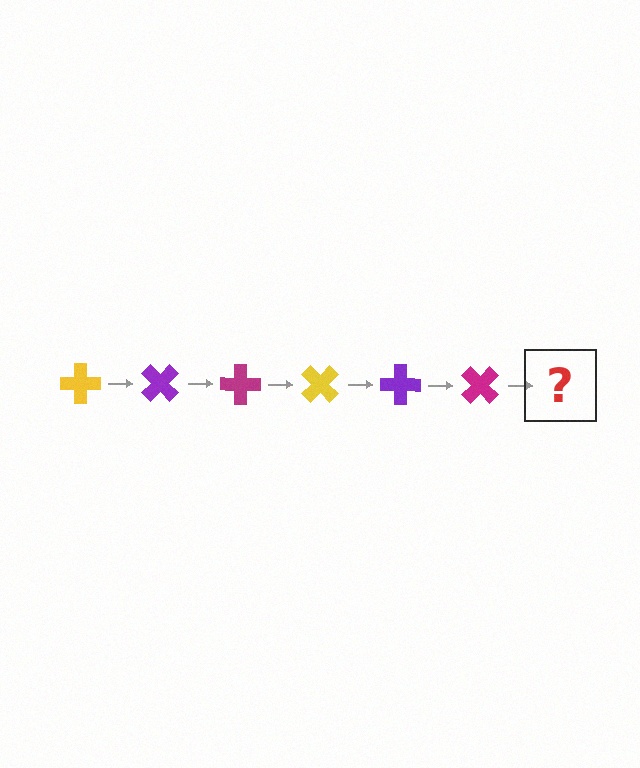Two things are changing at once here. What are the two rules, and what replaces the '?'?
The two rules are that it rotates 45 degrees each step and the color cycles through yellow, purple, and magenta. The '?' should be a yellow cross, rotated 270 degrees from the start.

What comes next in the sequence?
The next element should be a yellow cross, rotated 270 degrees from the start.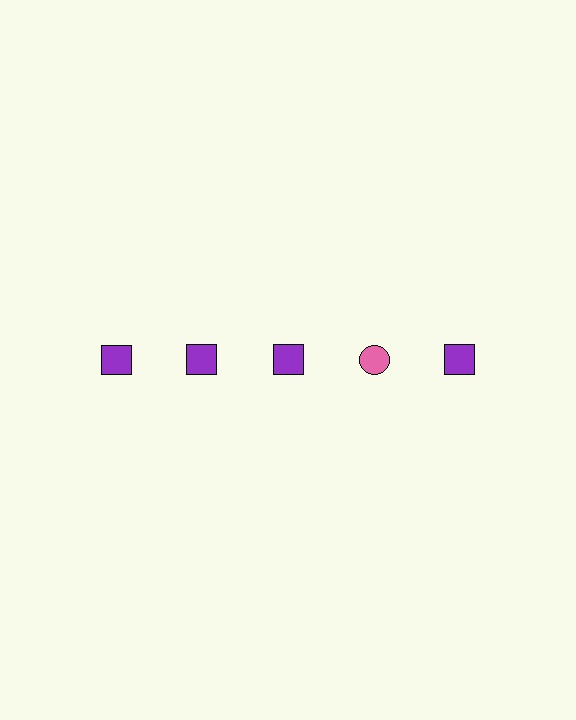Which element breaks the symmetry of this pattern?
The pink circle in the top row, second from right column breaks the symmetry. All other shapes are purple squares.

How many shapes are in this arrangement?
There are 5 shapes arranged in a grid pattern.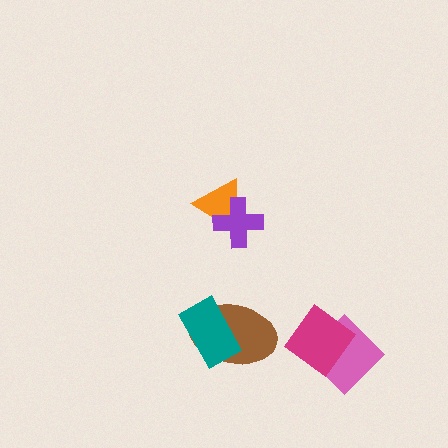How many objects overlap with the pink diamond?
1 object overlaps with the pink diamond.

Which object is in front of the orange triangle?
The purple cross is in front of the orange triangle.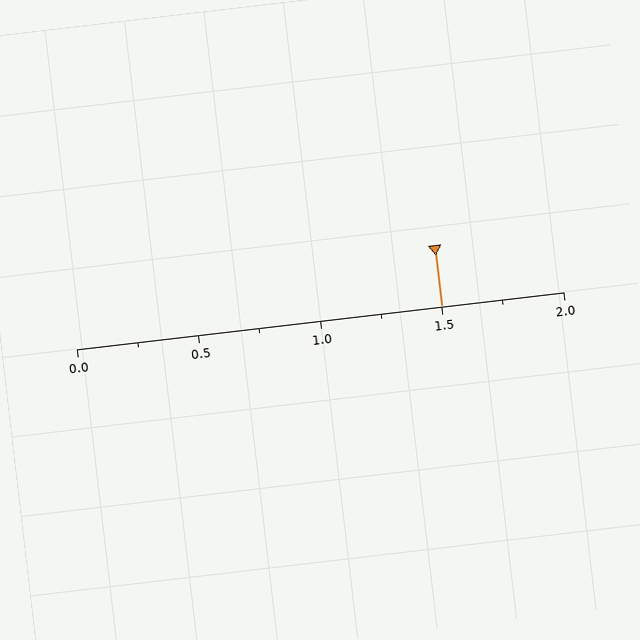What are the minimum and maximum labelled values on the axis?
The axis runs from 0.0 to 2.0.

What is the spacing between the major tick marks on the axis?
The major ticks are spaced 0.5 apart.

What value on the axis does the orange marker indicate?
The marker indicates approximately 1.5.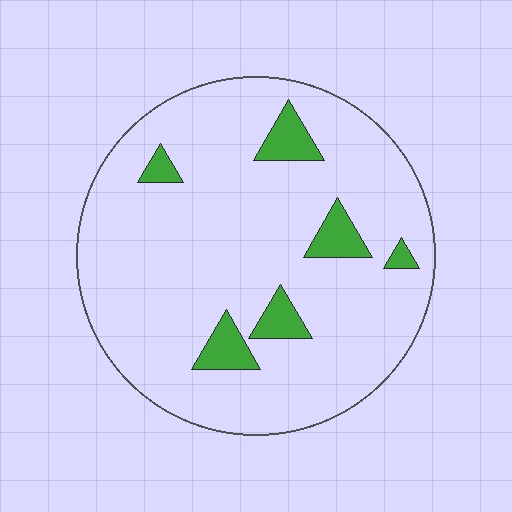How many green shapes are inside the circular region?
6.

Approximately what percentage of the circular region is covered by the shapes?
Approximately 10%.